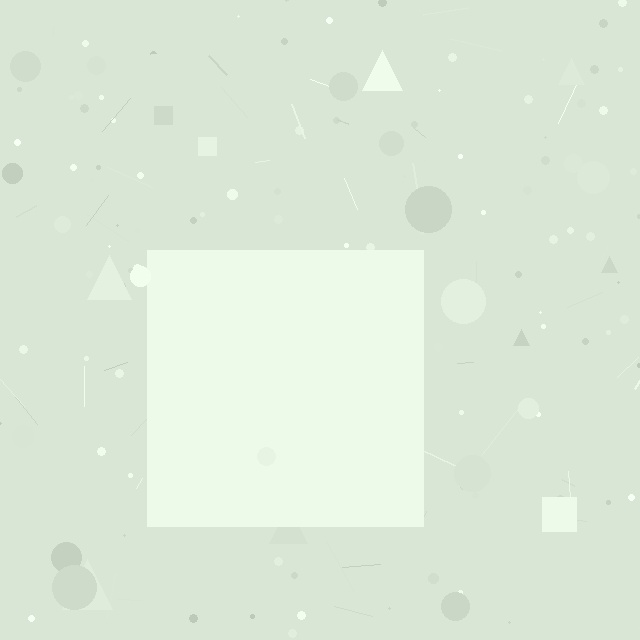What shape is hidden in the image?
A square is hidden in the image.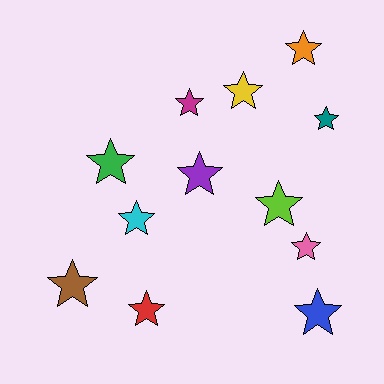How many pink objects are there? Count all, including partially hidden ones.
There is 1 pink object.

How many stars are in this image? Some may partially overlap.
There are 12 stars.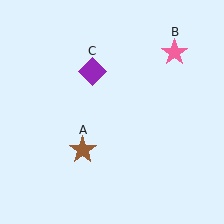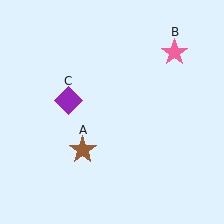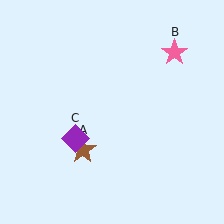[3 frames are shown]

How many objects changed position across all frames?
1 object changed position: purple diamond (object C).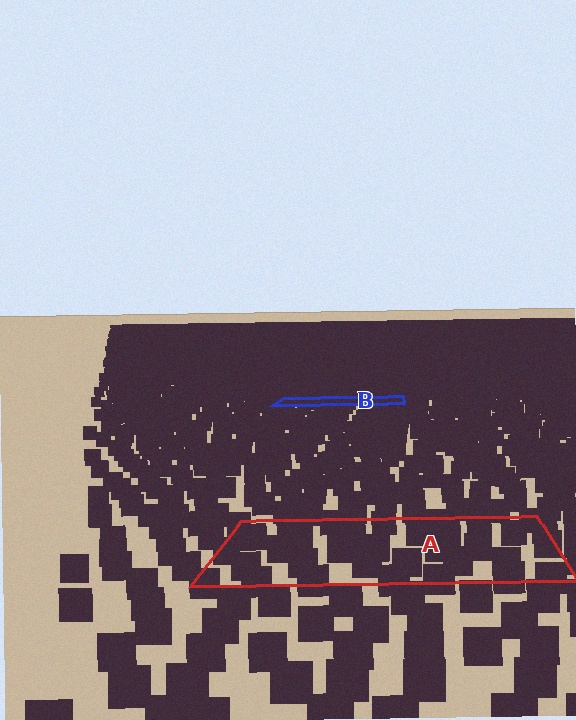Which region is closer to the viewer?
Region A is closer. The texture elements there are larger and more spread out.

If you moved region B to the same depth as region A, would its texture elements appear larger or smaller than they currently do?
They would appear larger. At a closer depth, the same texture elements are projected at a bigger on-screen size.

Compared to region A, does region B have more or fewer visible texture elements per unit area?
Region B has more texture elements per unit area — they are packed more densely because it is farther away.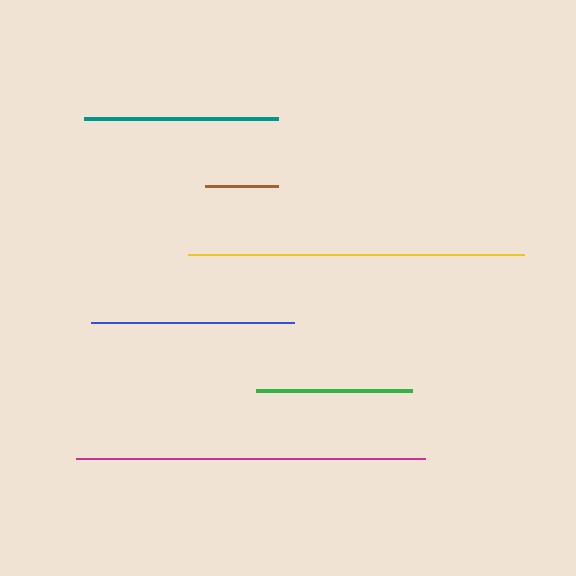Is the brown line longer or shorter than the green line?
The green line is longer than the brown line.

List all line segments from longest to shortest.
From longest to shortest: magenta, yellow, blue, teal, green, brown.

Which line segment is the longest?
The magenta line is the longest at approximately 349 pixels.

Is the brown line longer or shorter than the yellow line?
The yellow line is longer than the brown line.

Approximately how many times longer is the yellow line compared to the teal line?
The yellow line is approximately 1.7 times the length of the teal line.